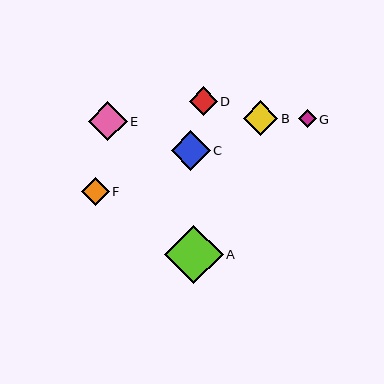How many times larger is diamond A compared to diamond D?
Diamond A is approximately 2.1 times the size of diamond D.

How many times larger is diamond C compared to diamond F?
Diamond C is approximately 1.4 times the size of diamond F.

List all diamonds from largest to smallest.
From largest to smallest: A, C, E, B, D, F, G.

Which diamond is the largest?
Diamond A is the largest with a size of approximately 58 pixels.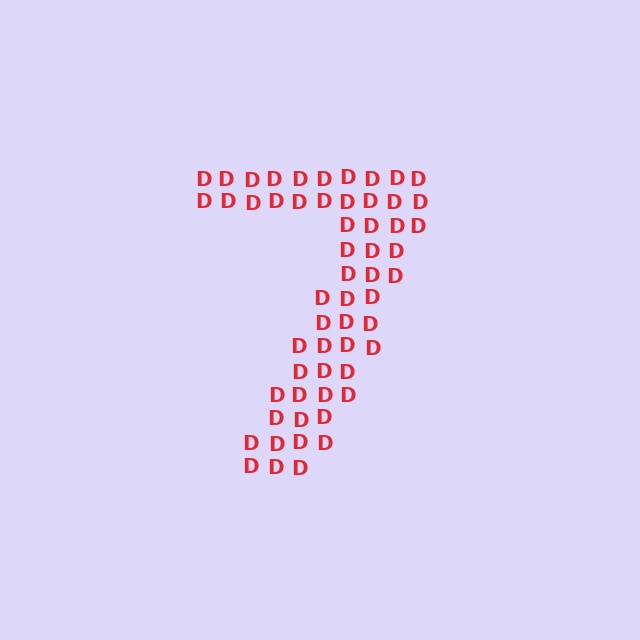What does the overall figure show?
The overall figure shows the digit 7.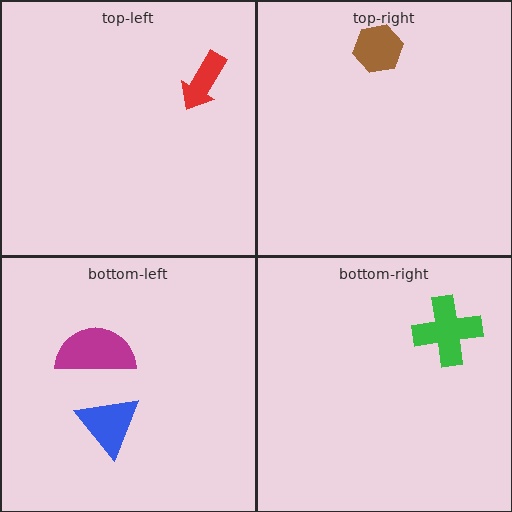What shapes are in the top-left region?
The red arrow.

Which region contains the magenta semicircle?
The bottom-left region.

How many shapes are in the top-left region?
1.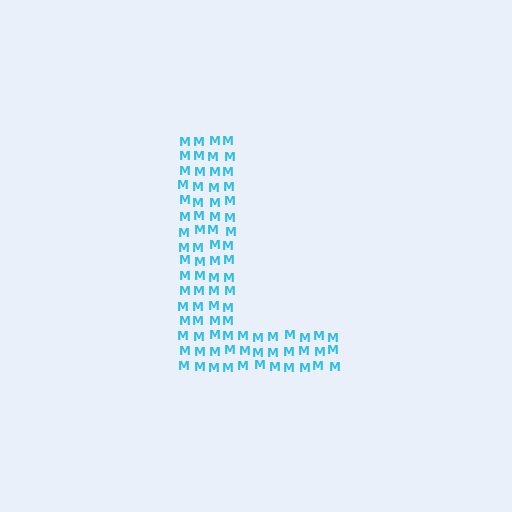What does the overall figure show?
The overall figure shows the letter L.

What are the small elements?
The small elements are letter M's.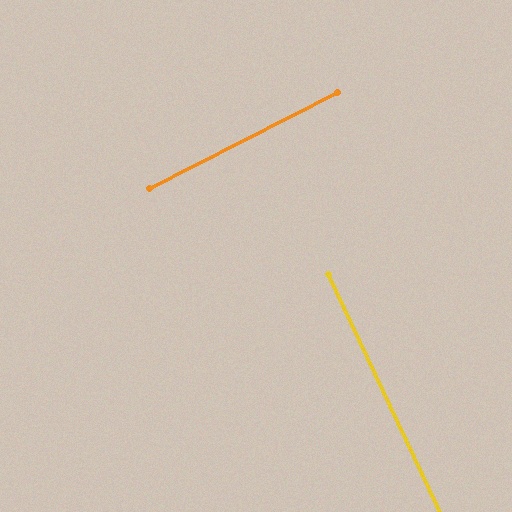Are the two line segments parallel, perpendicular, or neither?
Perpendicular — they meet at approximately 88°.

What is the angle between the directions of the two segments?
Approximately 88 degrees.